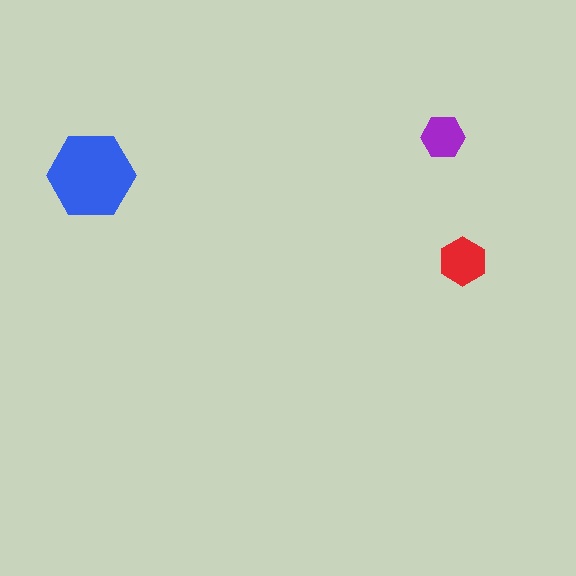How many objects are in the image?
There are 3 objects in the image.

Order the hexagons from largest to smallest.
the blue one, the red one, the purple one.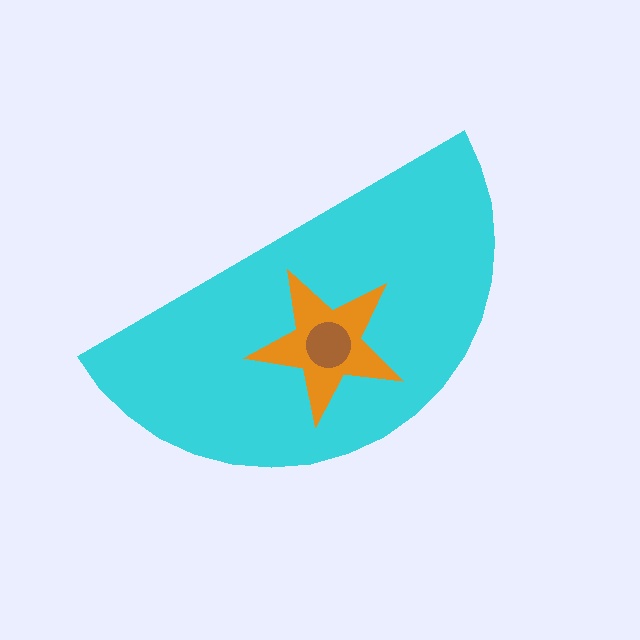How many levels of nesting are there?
3.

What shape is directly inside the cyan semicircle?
The orange star.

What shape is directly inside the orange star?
The brown circle.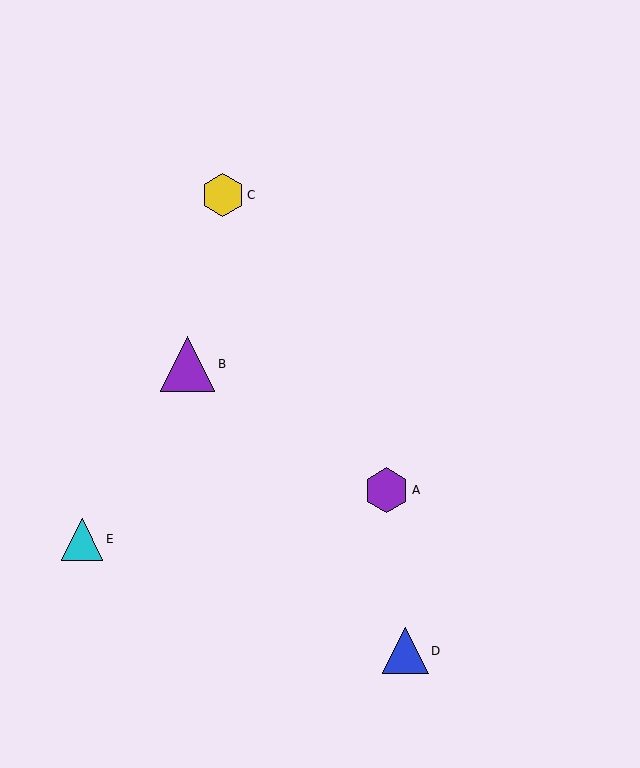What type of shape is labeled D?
Shape D is a blue triangle.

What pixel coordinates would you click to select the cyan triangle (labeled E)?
Click at (82, 539) to select the cyan triangle E.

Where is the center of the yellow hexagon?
The center of the yellow hexagon is at (223, 195).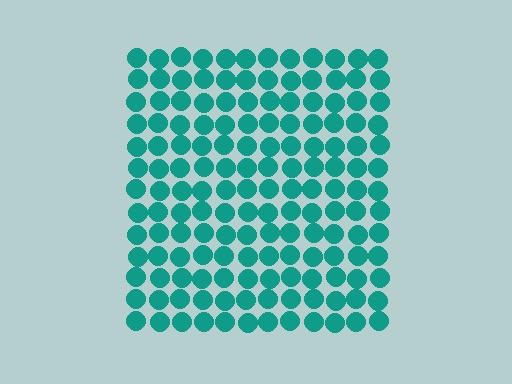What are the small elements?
The small elements are circles.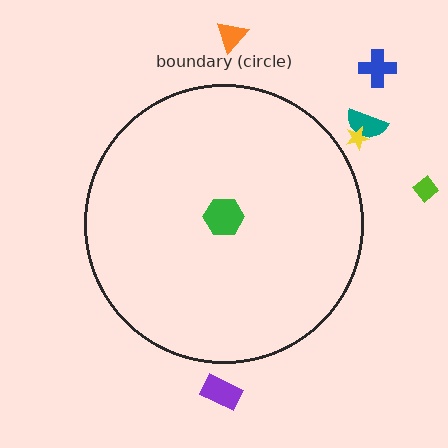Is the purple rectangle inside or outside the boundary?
Outside.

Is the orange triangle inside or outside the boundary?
Outside.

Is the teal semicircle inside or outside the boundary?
Outside.